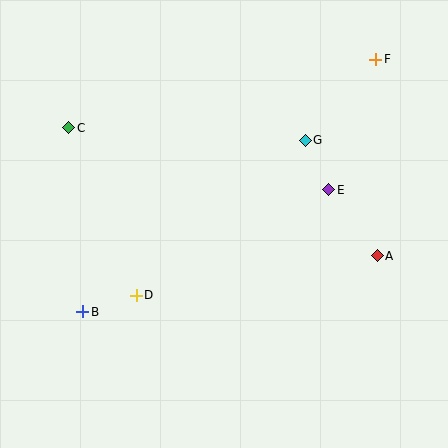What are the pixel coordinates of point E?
Point E is at (329, 190).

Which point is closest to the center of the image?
Point E at (329, 190) is closest to the center.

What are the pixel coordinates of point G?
Point G is at (305, 140).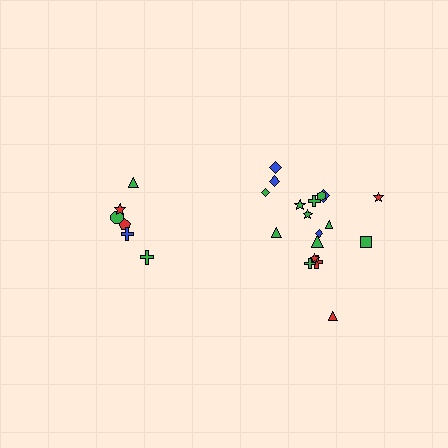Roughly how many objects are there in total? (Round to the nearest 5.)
Roughly 25 objects in total.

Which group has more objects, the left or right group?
The right group.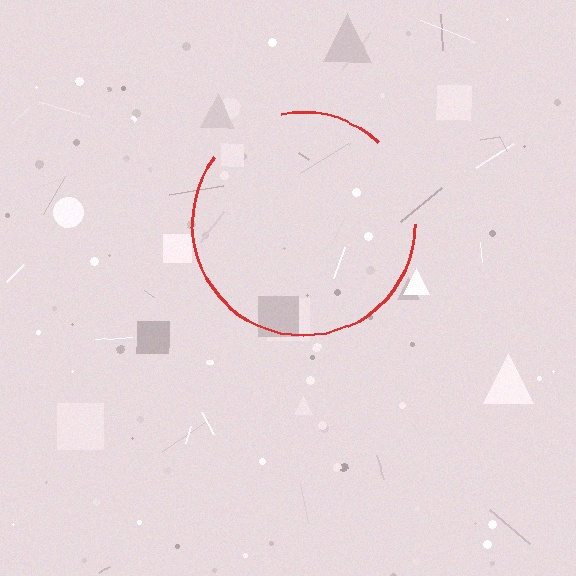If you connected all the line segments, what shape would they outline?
They would outline a circle.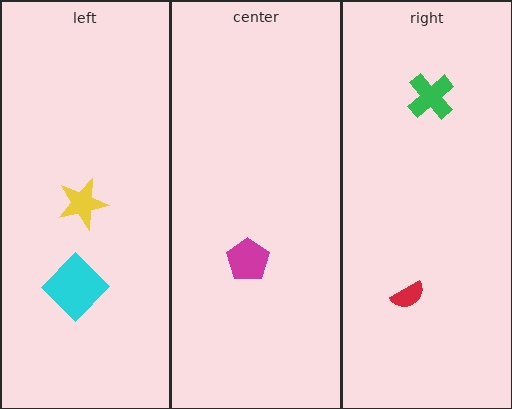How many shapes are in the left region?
2.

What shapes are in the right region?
The red semicircle, the green cross.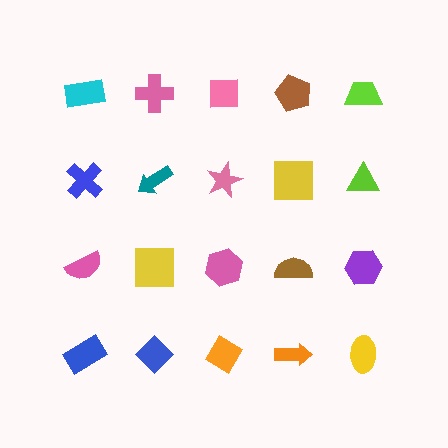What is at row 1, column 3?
A pink square.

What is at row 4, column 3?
An orange diamond.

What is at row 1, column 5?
A lime trapezoid.